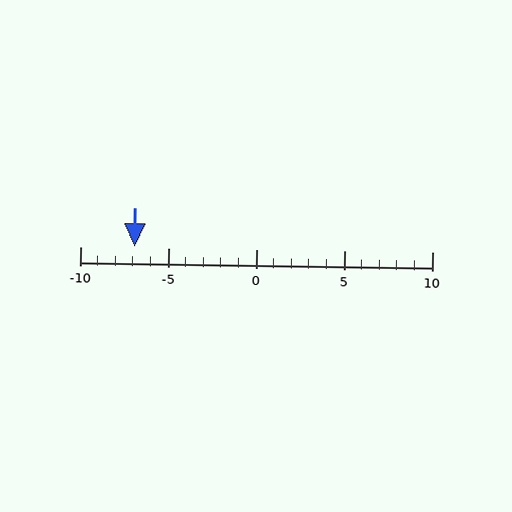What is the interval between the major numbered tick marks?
The major tick marks are spaced 5 units apart.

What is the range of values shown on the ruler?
The ruler shows values from -10 to 10.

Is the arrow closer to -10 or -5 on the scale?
The arrow is closer to -5.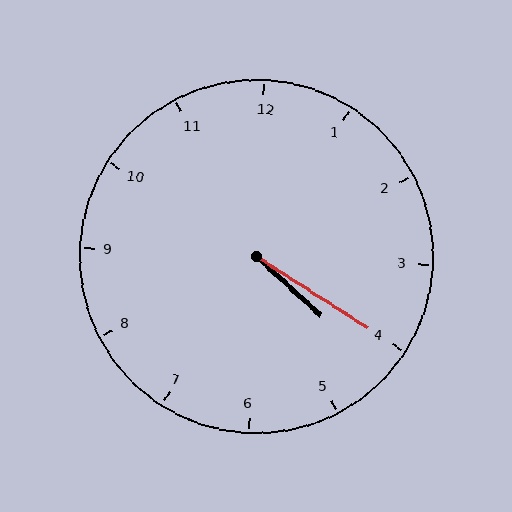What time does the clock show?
4:20.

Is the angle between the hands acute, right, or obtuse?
It is acute.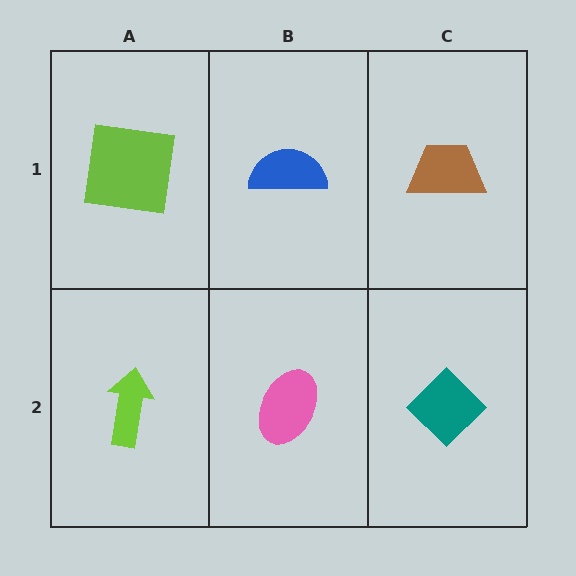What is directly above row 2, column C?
A brown trapezoid.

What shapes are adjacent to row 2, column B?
A blue semicircle (row 1, column B), a lime arrow (row 2, column A), a teal diamond (row 2, column C).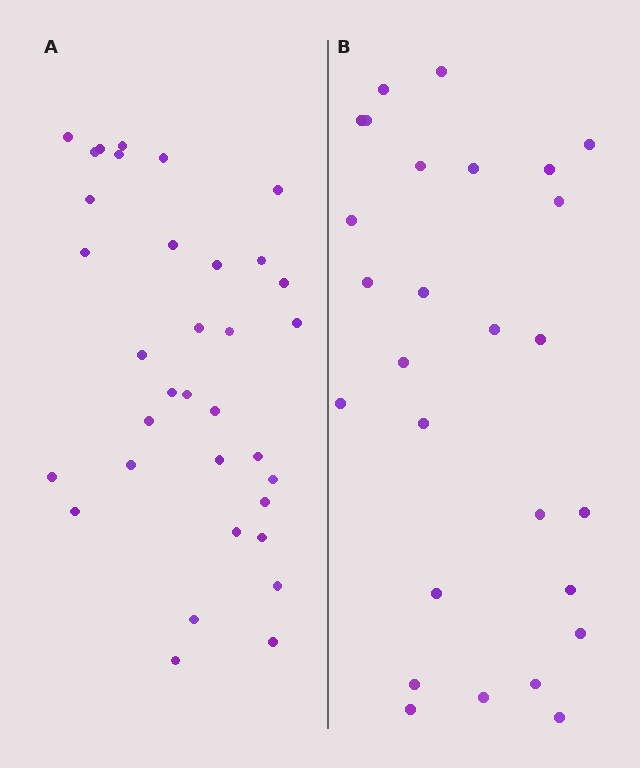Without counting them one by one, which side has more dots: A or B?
Region A (the left region) has more dots.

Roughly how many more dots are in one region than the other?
Region A has roughly 8 or so more dots than region B.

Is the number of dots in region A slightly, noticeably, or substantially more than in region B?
Region A has noticeably more, but not dramatically so. The ratio is roughly 1.3 to 1.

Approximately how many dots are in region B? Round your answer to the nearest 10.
About 30 dots. (The exact count is 27, which rounds to 30.)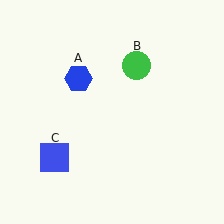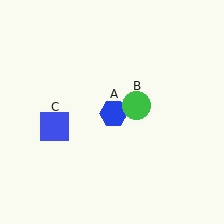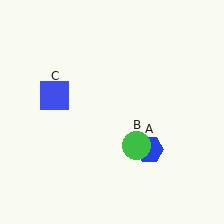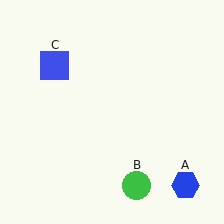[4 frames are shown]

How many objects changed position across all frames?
3 objects changed position: blue hexagon (object A), green circle (object B), blue square (object C).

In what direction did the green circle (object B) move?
The green circle (object B) moved down.